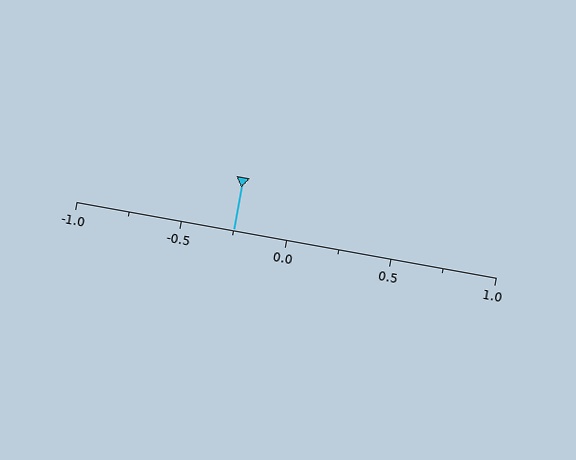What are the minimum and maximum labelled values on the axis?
The axis runs from -1.0 to 1.0.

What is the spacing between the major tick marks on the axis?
The major ticks are spaced 0.5 apart.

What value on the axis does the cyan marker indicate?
The marker indicates approximately -0.25.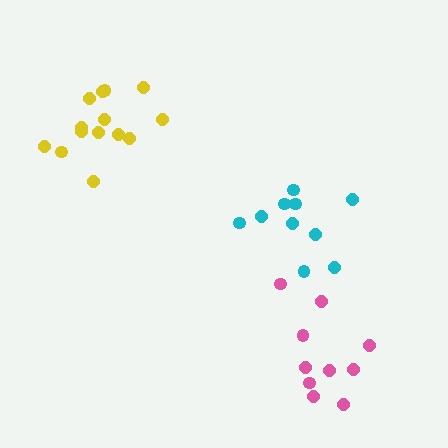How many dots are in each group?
Group 1: 10 dots, Group 2: 14 dots, Group 3: 10 dots (34 total).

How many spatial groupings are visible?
There are 3 spatial groupings.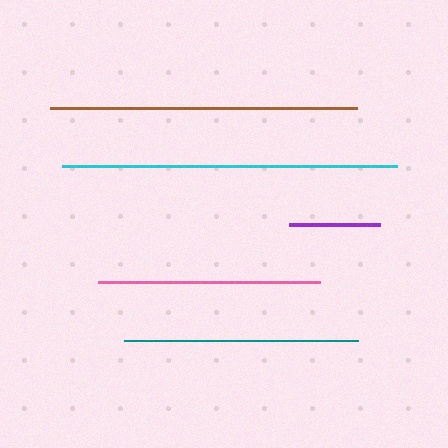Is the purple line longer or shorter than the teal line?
The teal line is longer than the purple line.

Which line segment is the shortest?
The purple line is the shortest at approximately 91 pixels.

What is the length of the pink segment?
The pink segment is approximately 222 pixels long.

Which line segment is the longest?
The cyan line is the longest at approximately 335 pixels.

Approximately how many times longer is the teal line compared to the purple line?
The teal line is approximately 2.6 times the length of the purple line.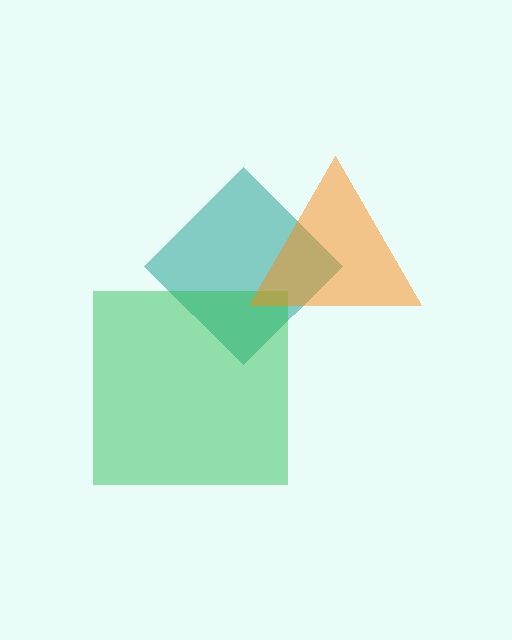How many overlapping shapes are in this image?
There are 3 overlapping shapes in the image.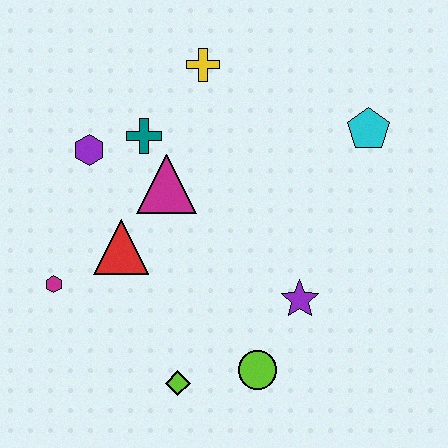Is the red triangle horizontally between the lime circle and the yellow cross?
No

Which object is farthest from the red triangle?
The cyan pentagon is farthest from the red triangle.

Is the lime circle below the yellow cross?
Yes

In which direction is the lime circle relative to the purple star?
The lime circle is below the purple star.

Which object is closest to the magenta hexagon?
The red triangle is closest to the magenta hexagon.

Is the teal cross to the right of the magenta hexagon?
Yes